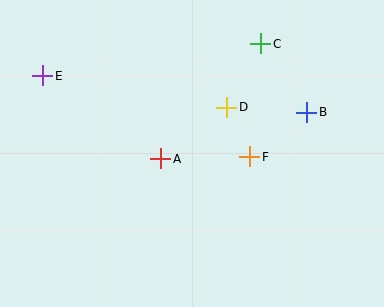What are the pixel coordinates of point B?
Point B is at (307, 112).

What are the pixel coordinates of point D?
Point D is at (227, 107).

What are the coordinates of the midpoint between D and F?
The midpoint between D and F is at (238, 132).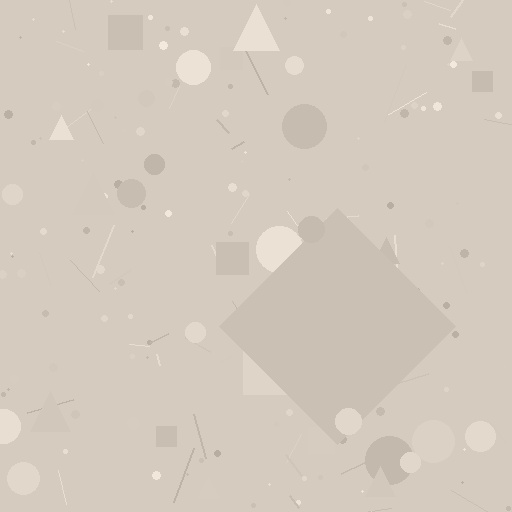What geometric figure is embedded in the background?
A diamond is embedded in the background.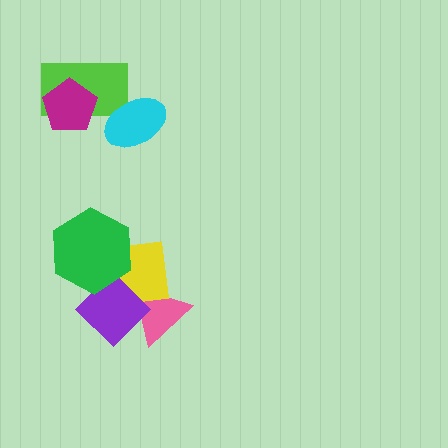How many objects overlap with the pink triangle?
2 objects overlap with the pink triangle.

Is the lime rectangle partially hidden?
Yes, it is partially covered by another shape.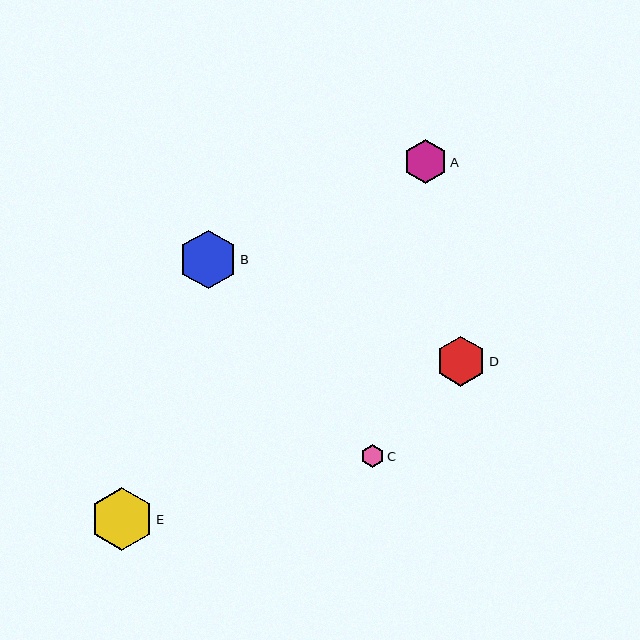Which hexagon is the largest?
Hexagon E is the largest with a size of approximately 63 pixels.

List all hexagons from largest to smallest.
From largest to smallest: E, B, D, A, C.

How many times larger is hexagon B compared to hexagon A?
Hexagon B is approximately 1.3 times the size of hexagon A.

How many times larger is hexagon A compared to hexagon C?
Hexagon A is approximately 1.9 times the size of hexagon C.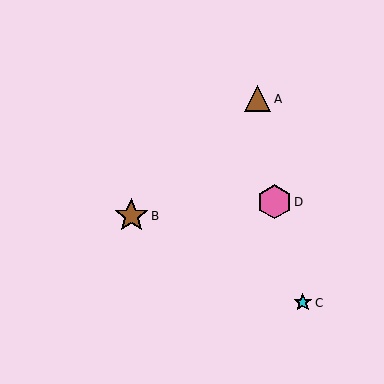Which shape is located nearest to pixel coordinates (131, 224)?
The brown star (labeled B) at (131, 216) is nearest to that location.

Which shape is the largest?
The pink hexagon (labeled D) is the largest.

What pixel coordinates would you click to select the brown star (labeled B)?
Click at (131, 216) to select the brown star B.